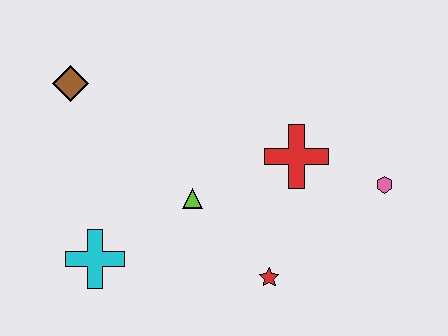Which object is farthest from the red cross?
The brown diamond is farthest from the red cross.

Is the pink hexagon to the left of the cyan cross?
No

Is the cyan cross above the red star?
Yes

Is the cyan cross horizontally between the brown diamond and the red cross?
Yes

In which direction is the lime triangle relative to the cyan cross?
The lime triangle is to the right of the cyan cross.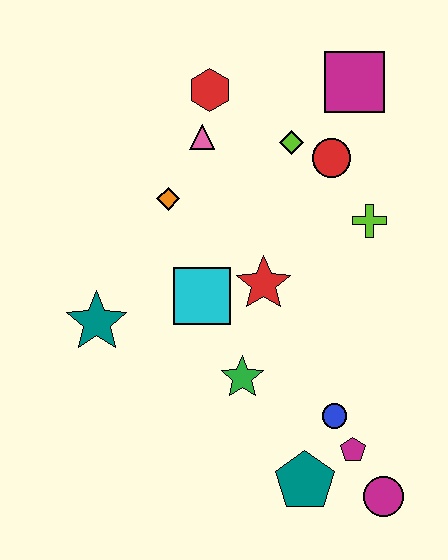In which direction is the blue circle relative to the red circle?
The blue circle is below the red circle.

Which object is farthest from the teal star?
The magenta square is farthest from the teal star.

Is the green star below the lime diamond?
Yes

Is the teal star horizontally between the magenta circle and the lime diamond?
No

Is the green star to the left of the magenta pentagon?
Yes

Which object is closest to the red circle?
The lime diamond is closest to the red circle.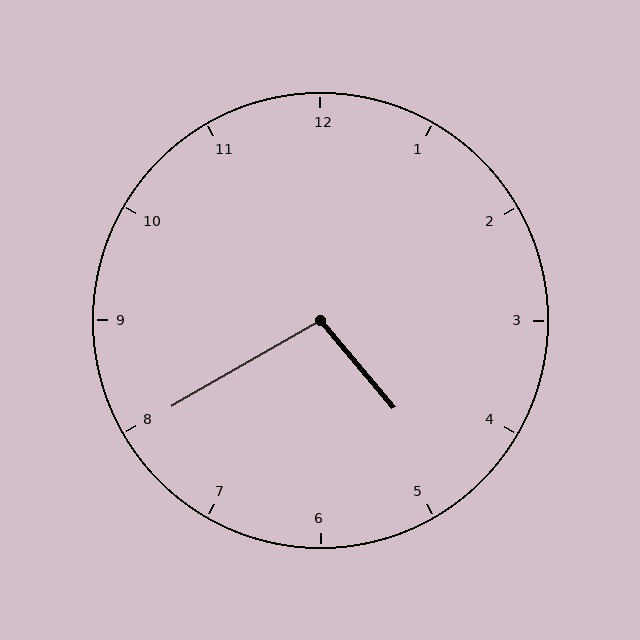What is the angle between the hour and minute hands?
Approximately 100 degrees.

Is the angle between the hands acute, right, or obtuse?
It is obtuse.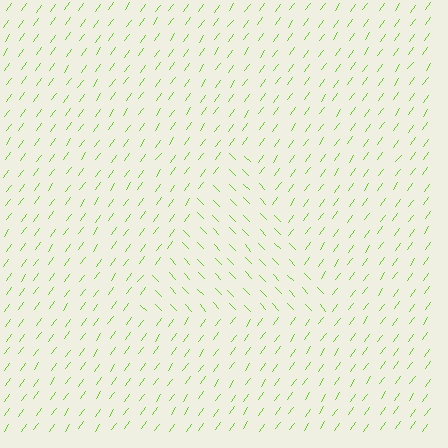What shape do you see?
I see a triangle.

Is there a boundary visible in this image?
Yes, there is a texture boundary formed by a change in line orientation.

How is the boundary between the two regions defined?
The boundary is defined purely by a change in line orientation (approximately 79 degrees difference). All lines are the same color and thickness.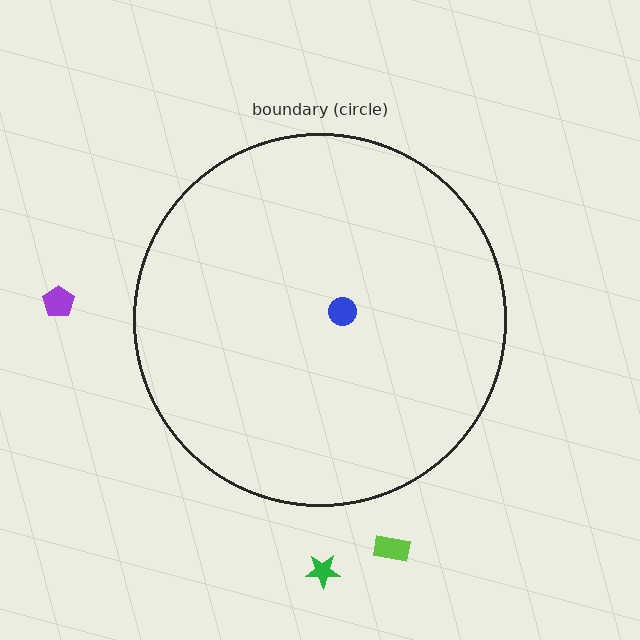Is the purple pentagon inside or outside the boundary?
Outside.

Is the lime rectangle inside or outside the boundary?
Outside.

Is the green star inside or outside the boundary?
Outside.